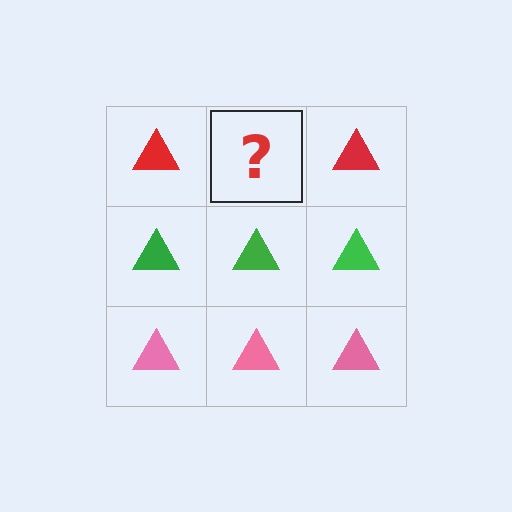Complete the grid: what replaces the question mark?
The question mark should be replaced with a red triangle.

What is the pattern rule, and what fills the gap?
The rule is that each row has a consistent color. The gap should be filled with a red triangle.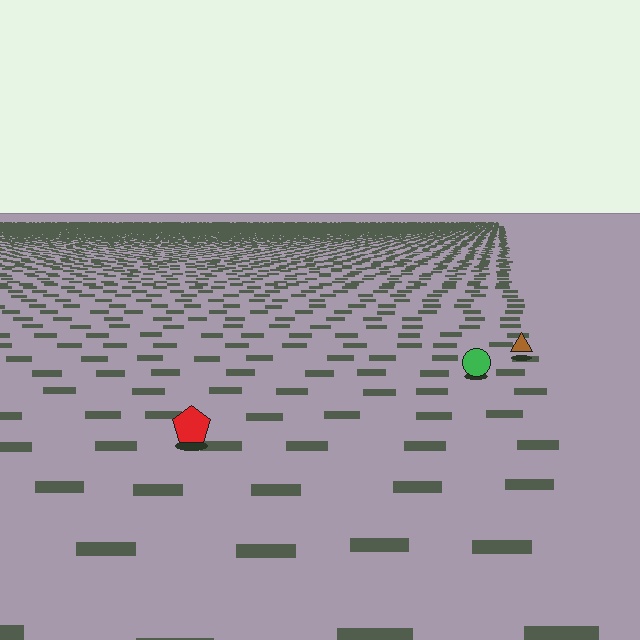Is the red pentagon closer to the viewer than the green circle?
Yes. The red pentagon is closer — you can tell from the texture gradient: the ground texture is coarser near it.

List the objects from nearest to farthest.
From nearest to farthest: the red pentagon, the green circle, the brown triangle.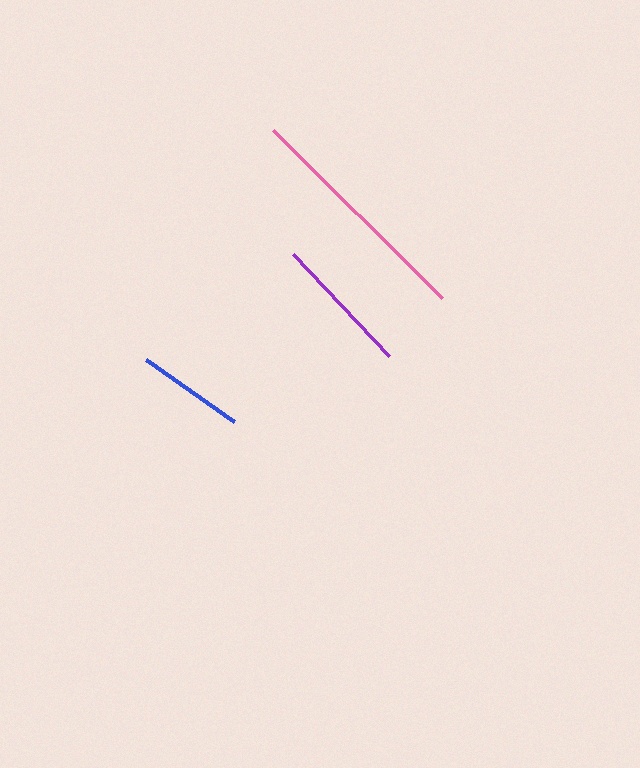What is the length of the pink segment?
The pink segment is approximately 238 pixels long.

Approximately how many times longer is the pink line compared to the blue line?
The pink line is approximately 2.2 times the length of the blue line.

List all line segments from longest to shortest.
From longest to shortest: pink, purple, blue.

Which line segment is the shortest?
The blue line is the shortest at approximately 108 pixels.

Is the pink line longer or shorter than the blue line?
The pink line is longer than the blue line.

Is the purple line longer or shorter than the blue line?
The purple line is longer than the blue line.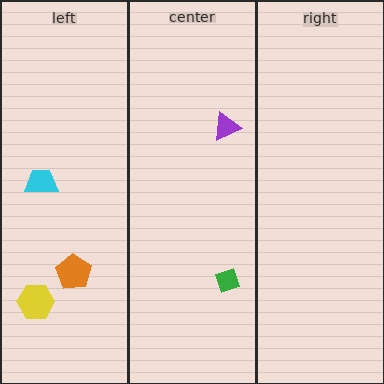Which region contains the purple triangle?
The center region.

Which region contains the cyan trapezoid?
The left region.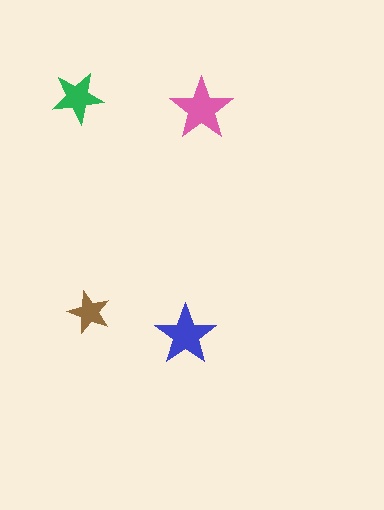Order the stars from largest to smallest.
the pink one, the blue one, the green one, the brown one.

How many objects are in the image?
There are 4 objects in the image.